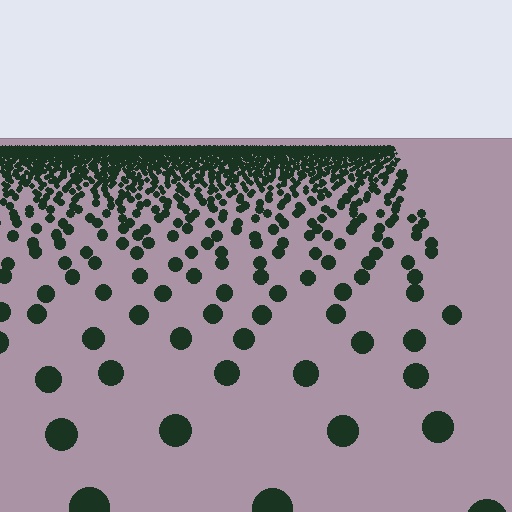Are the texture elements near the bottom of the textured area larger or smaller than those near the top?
Larger. Near the bottom, elements are closer to the viewer and appear at a bigger on-screen size.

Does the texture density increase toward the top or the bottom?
Density increases toward the top.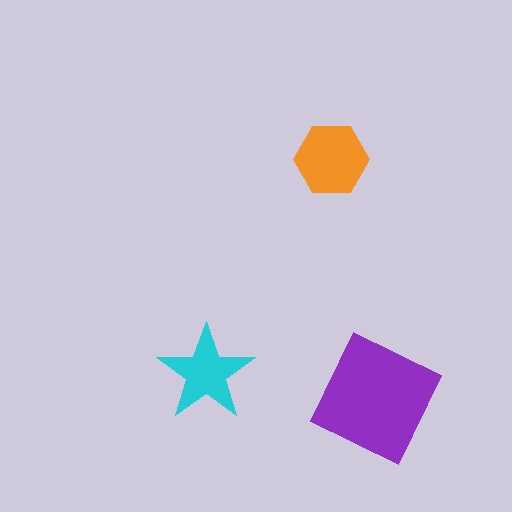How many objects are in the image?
There are 3 objects in the image.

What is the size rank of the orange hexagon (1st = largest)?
2nd.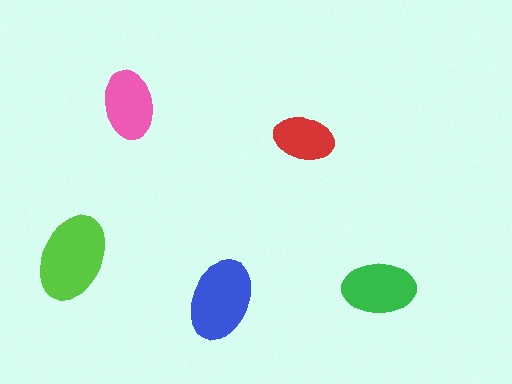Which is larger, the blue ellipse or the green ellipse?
The blue one.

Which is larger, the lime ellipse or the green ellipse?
The lime one.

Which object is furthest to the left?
The lime ellipse is leftmost.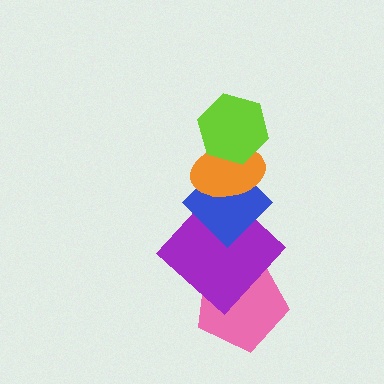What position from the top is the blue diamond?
The blue diamond is 3rd from the top.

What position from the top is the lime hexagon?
The lime hexagon is 1st from the top.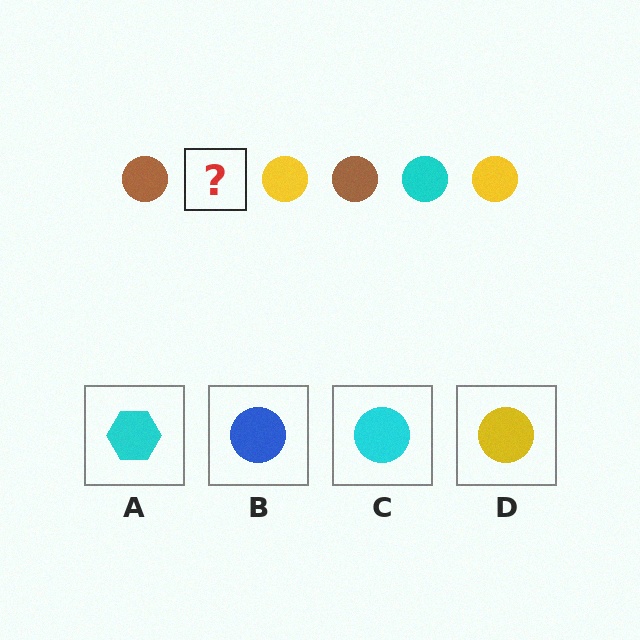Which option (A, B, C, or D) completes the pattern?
C.